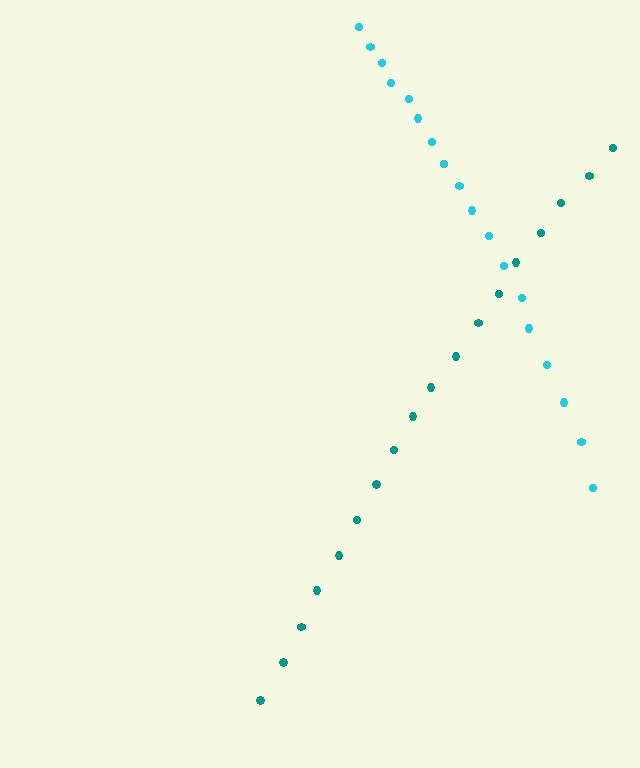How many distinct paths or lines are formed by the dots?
There are 2 distinct paths.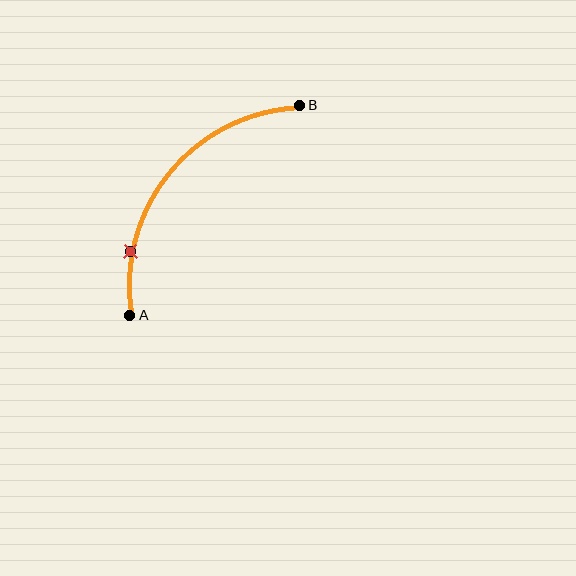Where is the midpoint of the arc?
The arc midpoint is the point on the curve farthest from the straight line joining A and B. It sits above and to the left of that line.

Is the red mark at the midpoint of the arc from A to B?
No. The red mark lies on the arc but is closer to endpoint A. The arc midpoint would be at the point on the curve equidistant along the arc from both A and B.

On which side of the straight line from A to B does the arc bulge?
The arc bulges above and to the left of the straight line connecting A and B.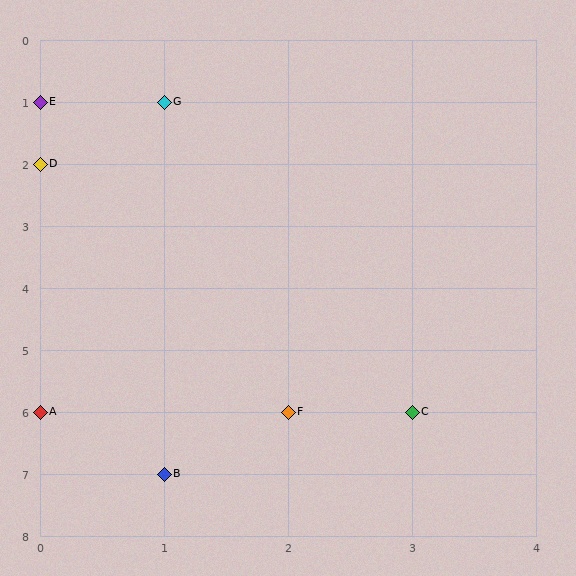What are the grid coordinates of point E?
Point E is at grid coordinates (0, 1).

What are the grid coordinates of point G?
Point G is at grid coordinates (1, 1).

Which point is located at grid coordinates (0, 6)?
Point A is at (0, 6).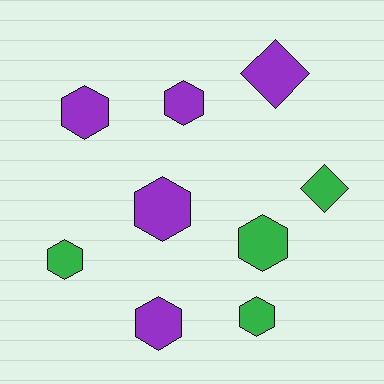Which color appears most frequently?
Purple, with 5 objects.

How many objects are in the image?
There are 9 objects.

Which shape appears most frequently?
Hexagon, with 7 objects.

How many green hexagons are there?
There are 3 green hexagons.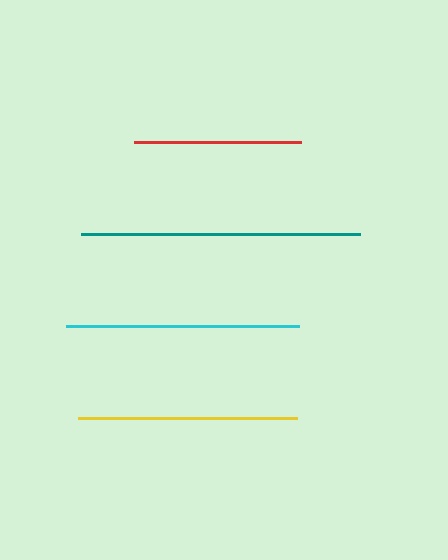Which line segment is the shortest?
The red line is the shortest at approximately 167 pixels.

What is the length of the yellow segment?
The yellow segment is approximately 219 pixels long.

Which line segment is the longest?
The teal line is the longest at approximately 278 pixels.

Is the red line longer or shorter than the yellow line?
The yellow line is longer than the red line.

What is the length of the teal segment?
The teal segment is approximately 278 pixels long.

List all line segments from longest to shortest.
From longest to shortest: teal, cyan, yellow, red.